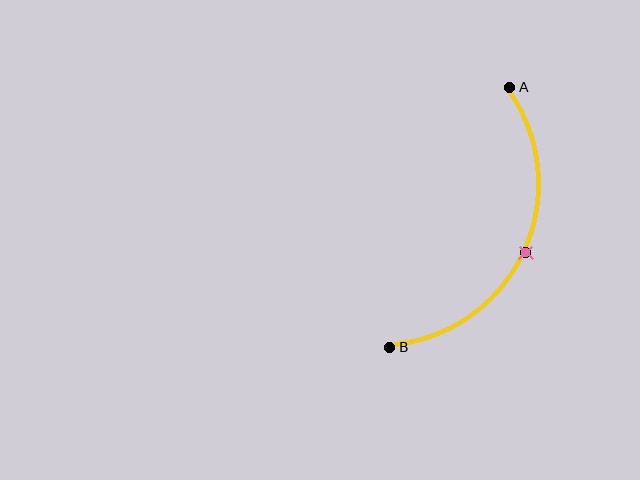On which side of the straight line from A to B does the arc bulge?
The arc bulges to the right of the straight line connecting A and B.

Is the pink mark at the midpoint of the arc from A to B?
Yes. The pink mark lies on the arc at equal arc-length from both A and B — it is the arc midpoint.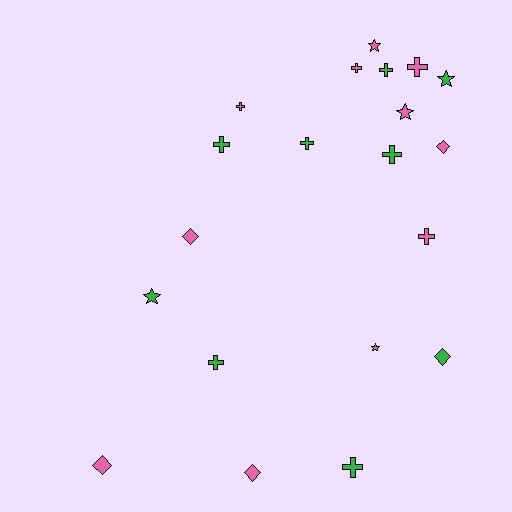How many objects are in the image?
There are 20 objects.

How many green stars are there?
There are 2 green stars.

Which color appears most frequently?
Pink, with 11 objects.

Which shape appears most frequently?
Cross, with 10 objects.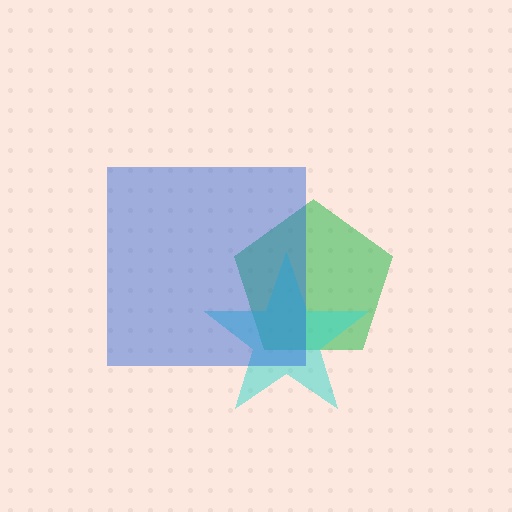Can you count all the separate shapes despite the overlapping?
Yes, there are 3 separate shapes.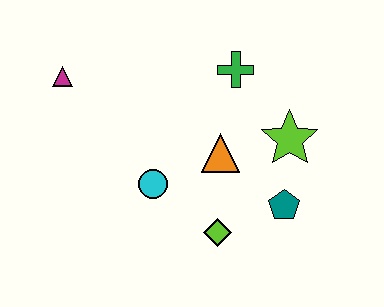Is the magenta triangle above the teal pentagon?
Yes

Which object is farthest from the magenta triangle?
The teal pentagon is farthest from the magenta triangle.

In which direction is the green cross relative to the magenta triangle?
The green cross is to the right of the magenta triangle.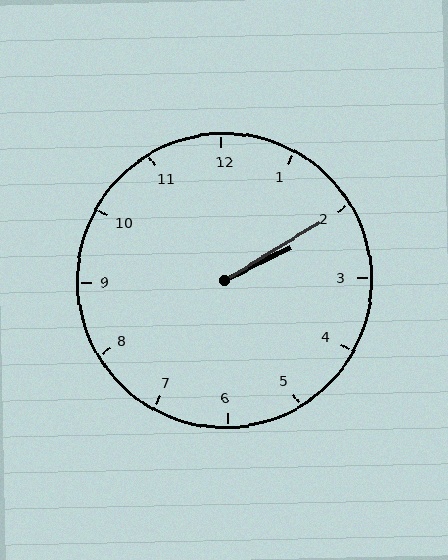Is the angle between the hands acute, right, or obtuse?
It is acute.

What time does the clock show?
2:10.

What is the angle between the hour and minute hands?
Approximately 5 degrees.